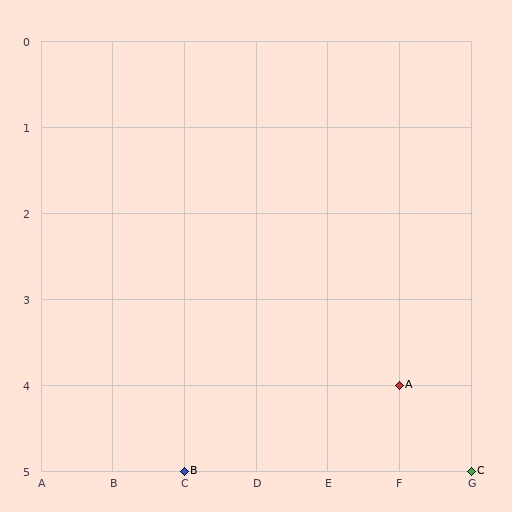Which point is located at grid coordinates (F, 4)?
Point A is at (F, 4).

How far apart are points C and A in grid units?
Points C and A are 1 column and 1 row apart (about 1.4 grid units diagonally).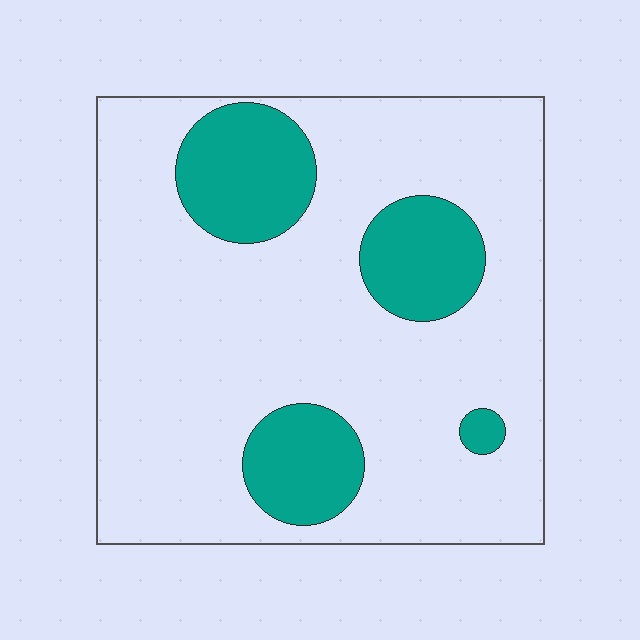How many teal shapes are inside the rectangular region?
4.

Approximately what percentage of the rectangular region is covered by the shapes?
Approximately 20%.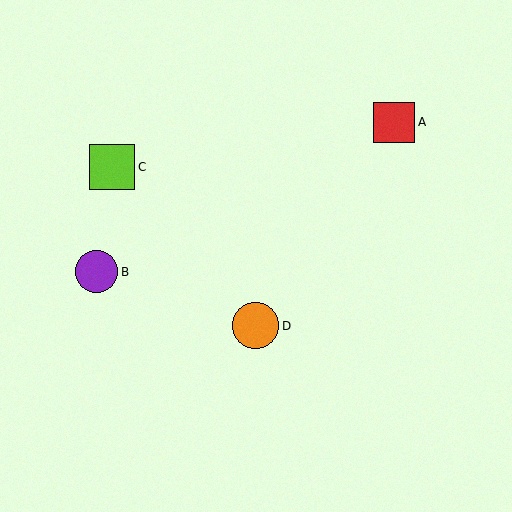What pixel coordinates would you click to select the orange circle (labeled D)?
Click at (256, 326) to select the orange circle D.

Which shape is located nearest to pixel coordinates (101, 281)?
The purple circle (labeled B) at (97, 272) is nearest to that location.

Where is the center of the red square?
The center of the red square is at (394, 122).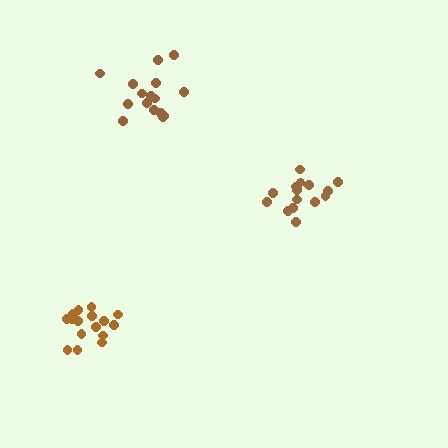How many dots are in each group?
Group 1: 16 dots, Group 2: 16 dots, Group 3: 17 dots (49 total).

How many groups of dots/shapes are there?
There are 3 groups.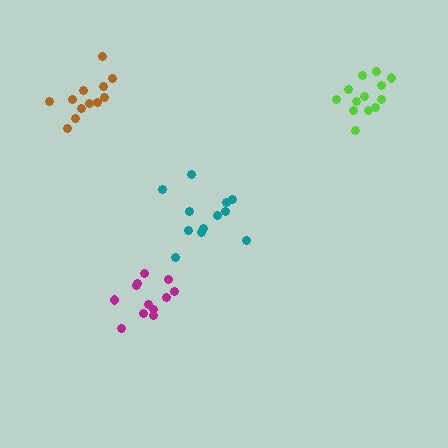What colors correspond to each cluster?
The clusters are colored: lime, teal, brown, magenta.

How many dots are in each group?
Group 1: 13 dots, Group 2: 12 dots, Group 3: 12 dots, Group 4: 12 dots (49 total).